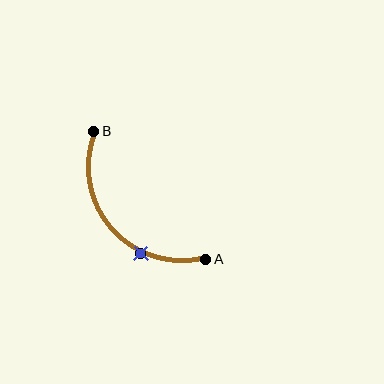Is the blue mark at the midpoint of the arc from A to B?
No. The blue mark lies on the arc but is closer to endpoint A. The arc midpoint would be at the point on the curve equidistant along the arc from both A and B.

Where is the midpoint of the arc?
The arc midpoint is the point on the curve farthest from the straight line joining A and B. It sits below and to the left of that line.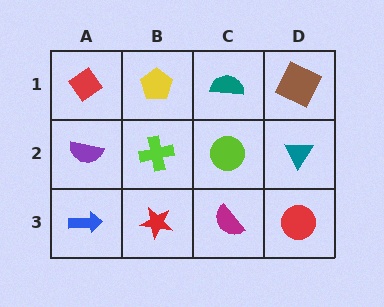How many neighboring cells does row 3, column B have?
3.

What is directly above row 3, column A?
A purple semicircle.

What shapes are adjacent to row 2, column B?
A yellow pentagon (row 1, column B), a red star (row 3, column B), a purple semicircle (row 2, column A), a lime circle (row 2, column C).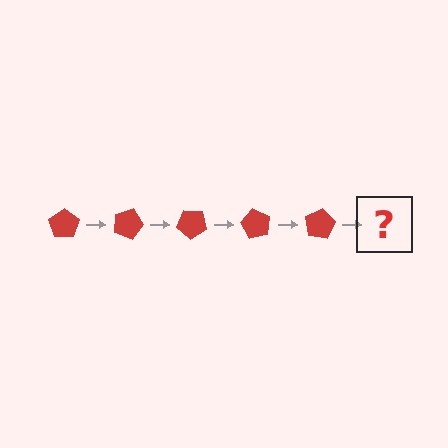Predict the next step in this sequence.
The next step is a red pentagon rotated 100 degrees.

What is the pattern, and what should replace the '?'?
The pattern is that the pentagon rotates 20 degrees each step. The '?' should be a red pentagon rotated 100 degrees.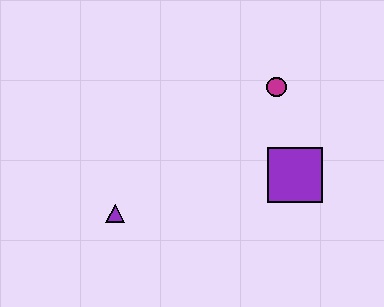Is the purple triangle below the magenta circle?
Yes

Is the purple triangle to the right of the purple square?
No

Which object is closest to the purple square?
The magenta circle is closest to the purple square.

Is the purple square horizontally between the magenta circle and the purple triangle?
No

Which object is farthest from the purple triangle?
The magenta circle is farthest from the purple triangle.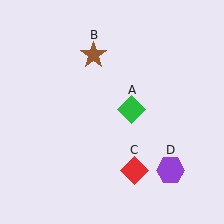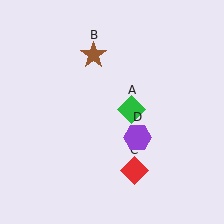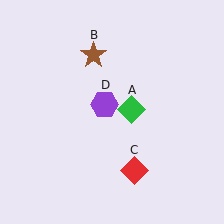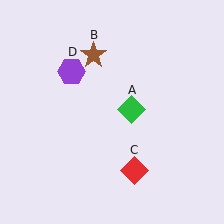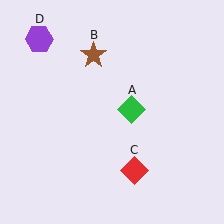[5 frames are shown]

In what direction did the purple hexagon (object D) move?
The purple hexagon (object D) moved up and to the left.